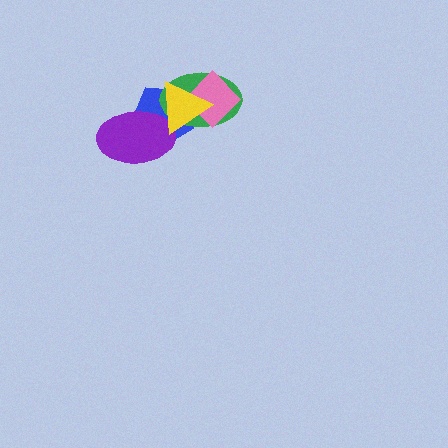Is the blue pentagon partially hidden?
Yes, it is partially covered by another shape.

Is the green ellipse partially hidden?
Yes, it is partially covered by another shape.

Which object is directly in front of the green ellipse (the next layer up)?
The pink diamond is directly in front of the green ellipse.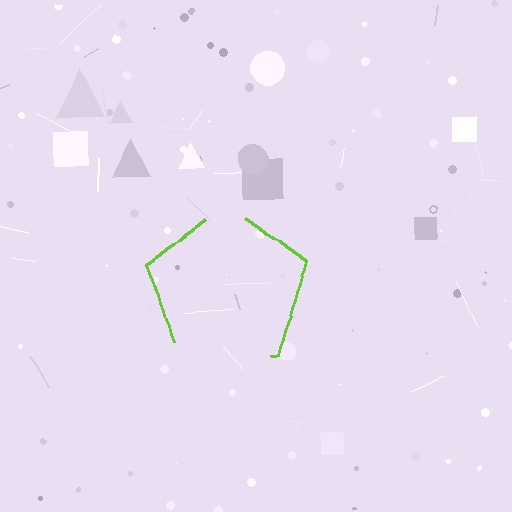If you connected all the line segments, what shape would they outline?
They would outline a pentagon.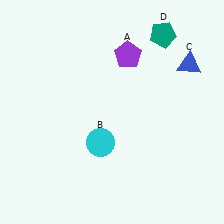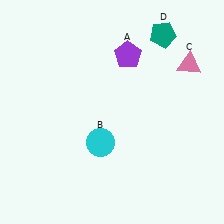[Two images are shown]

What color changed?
The triangle (C) changed from blue in Image 1 to pink in Image 2.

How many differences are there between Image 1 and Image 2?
There is 1 difference between the two images.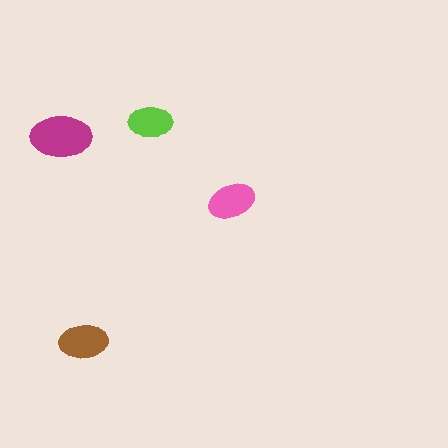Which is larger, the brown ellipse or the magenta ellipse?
The magenta one.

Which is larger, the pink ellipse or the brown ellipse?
The brown one.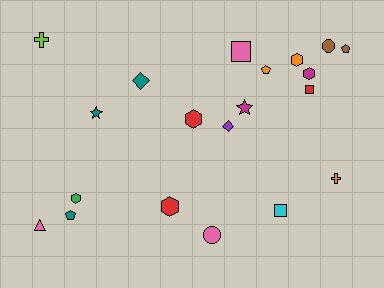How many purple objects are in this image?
There is 1 purple object.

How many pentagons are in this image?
There are 3 pentagons.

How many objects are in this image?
There are 20 objects.